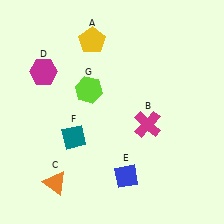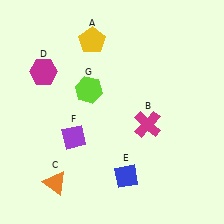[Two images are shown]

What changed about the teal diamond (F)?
In Image 1, F is teal. In Image 2, it changed to purple.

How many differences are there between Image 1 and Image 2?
There is 1 difference between the two images.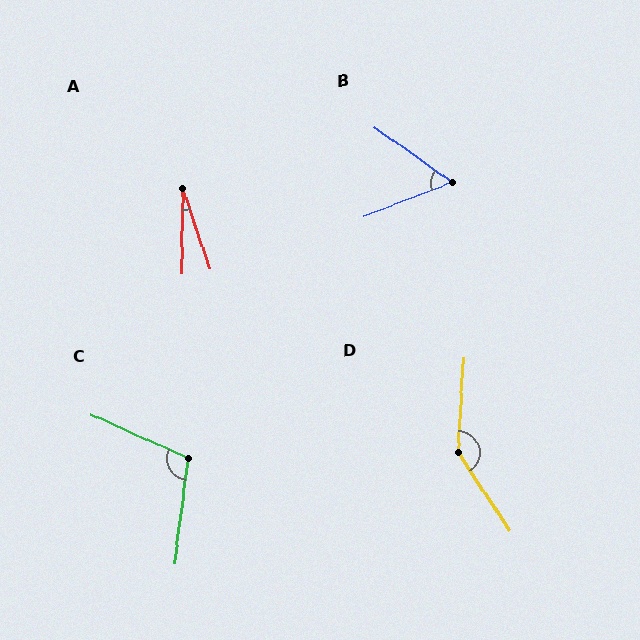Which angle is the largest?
D, at approximately 143 degrees.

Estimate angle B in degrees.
Approximately 57 degrees.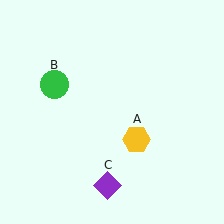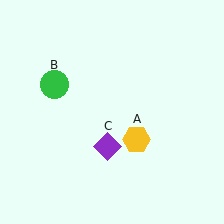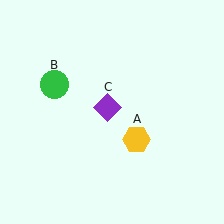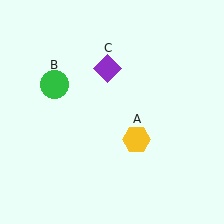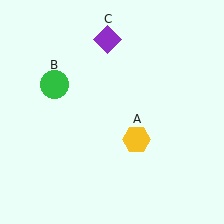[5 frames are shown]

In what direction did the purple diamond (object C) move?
The purple diamond (object C) moved up.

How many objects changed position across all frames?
1 object changed position: purple diamond (object C).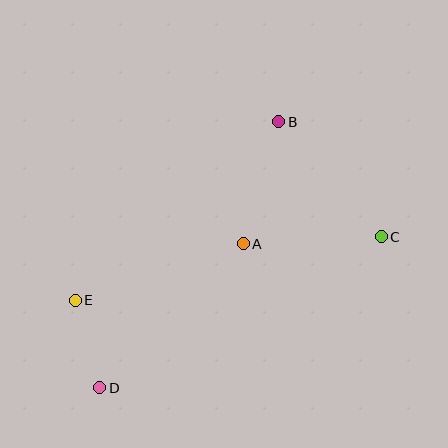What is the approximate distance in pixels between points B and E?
The distance between B and E is approximately 271 pixels.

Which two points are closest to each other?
Points D and E are closest to each other.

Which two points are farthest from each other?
Points B and D are farthest from each other.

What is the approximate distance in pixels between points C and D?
The distance between C and D is approximately 319 pixels.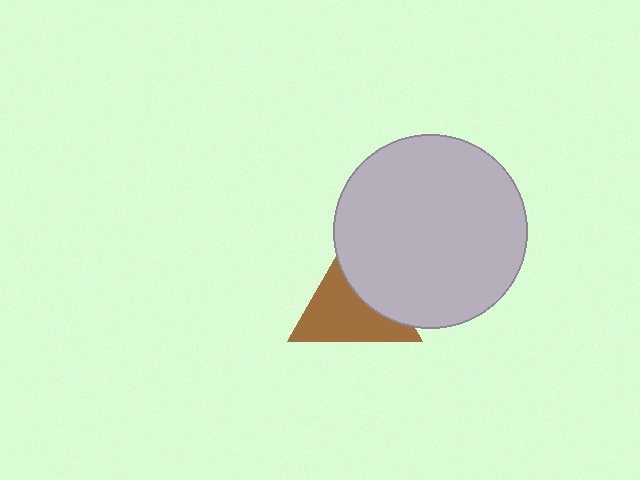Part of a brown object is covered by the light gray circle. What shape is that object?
It is a triangle.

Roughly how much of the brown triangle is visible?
About half of it is visible (roughly 62%).